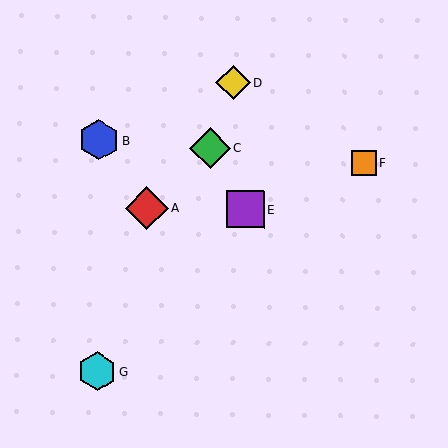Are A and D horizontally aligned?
No, A is at y≈208 and D is at y≈83.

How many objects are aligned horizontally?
2 objects (A, E) are aligned horizontally.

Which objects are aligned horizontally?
Objects A, E are aligned horizontally.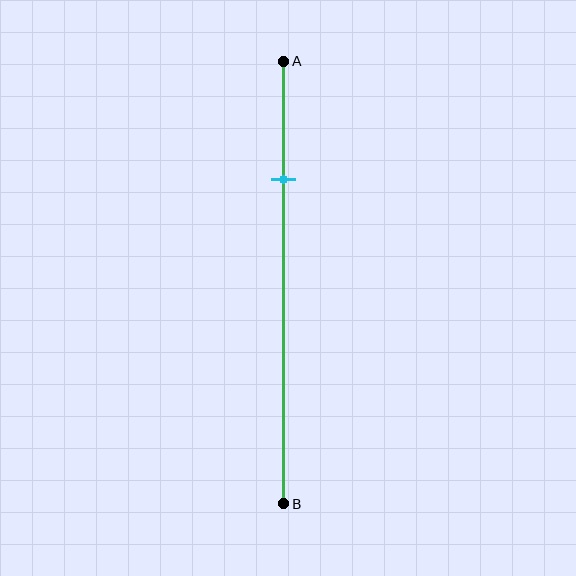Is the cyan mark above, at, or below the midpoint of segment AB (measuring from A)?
The cyan mark is above the midpoint of segment AB.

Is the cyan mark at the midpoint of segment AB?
No, the mark is at about 25% from A, not at the 50% midpoint.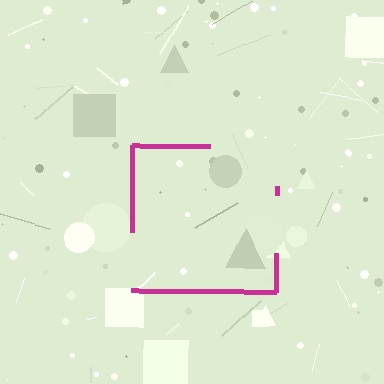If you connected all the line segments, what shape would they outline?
They would outline a square.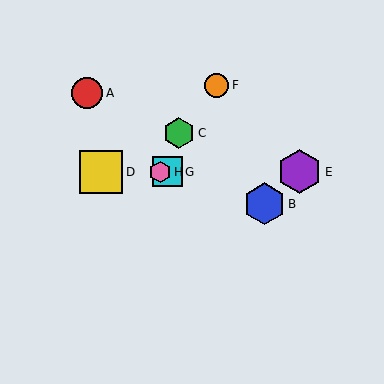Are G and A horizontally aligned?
No, G is at y≈172 and A is at y≈93.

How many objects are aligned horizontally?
4 objects (D, E, G, H) are aligned horizontally.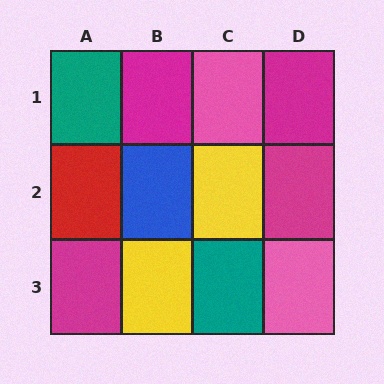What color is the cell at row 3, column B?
Yellow.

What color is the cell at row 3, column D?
Pink.